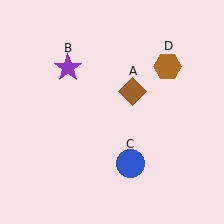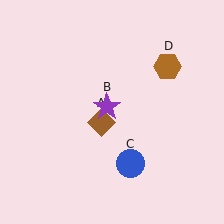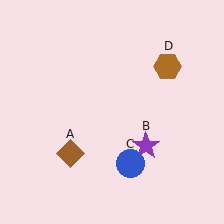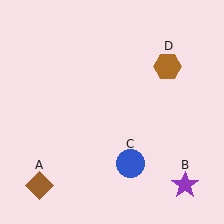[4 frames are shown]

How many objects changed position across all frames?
2 objects changed position: brown diamond (object A), purple star (object B).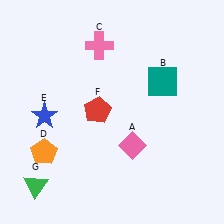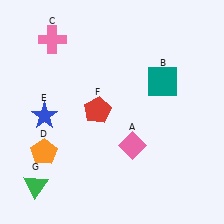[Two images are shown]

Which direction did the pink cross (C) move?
The pink cross (C) moved left.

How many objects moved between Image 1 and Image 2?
1 object moved between the two images.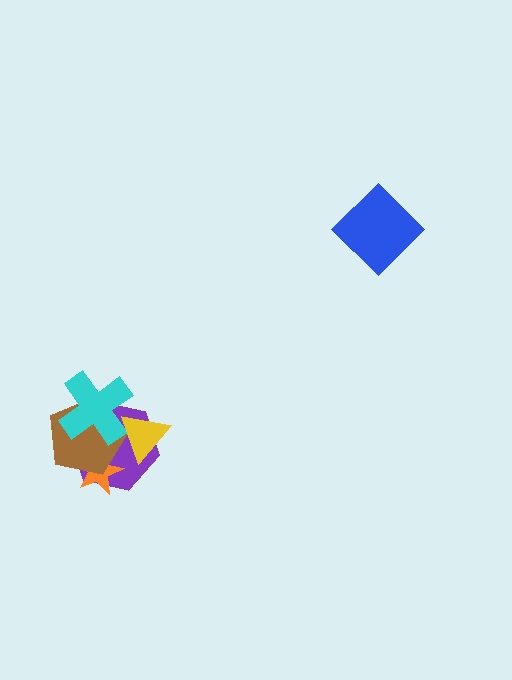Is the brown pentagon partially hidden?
Yes, it is partially covered by another shape.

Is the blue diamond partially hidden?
No, no other shape covers it.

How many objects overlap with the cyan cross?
3 objects overlap with the cyan cross.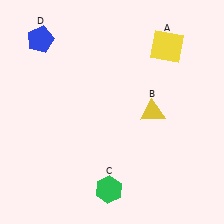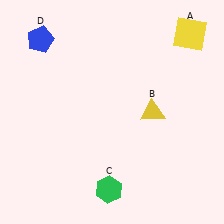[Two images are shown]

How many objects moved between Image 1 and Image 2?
1 object moved between the two images.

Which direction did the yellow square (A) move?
The yellow square (A) moved right.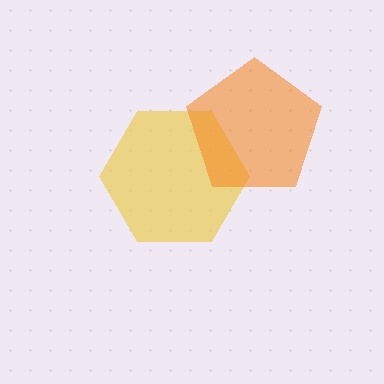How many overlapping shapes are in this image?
There are 2 overlapping shapes in the image.